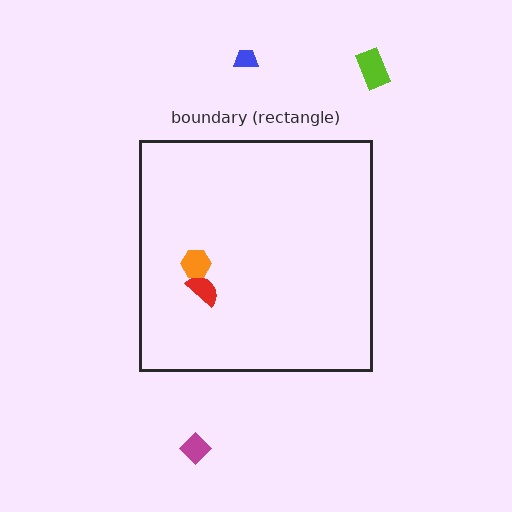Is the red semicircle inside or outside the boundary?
Inside.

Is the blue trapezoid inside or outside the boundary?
Outside.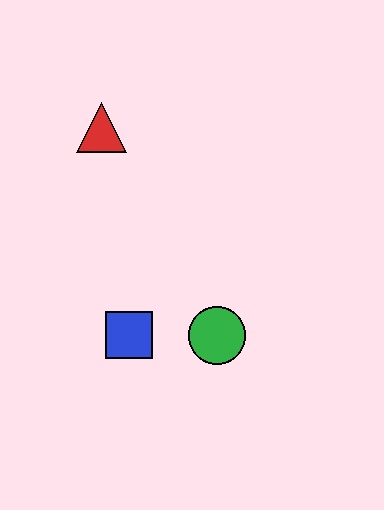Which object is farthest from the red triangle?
The green circle is farthest from the red triangle.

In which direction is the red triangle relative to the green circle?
The red triangle is above the green circle.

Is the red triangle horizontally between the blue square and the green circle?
No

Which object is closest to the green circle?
The blue square is closest to the green circle.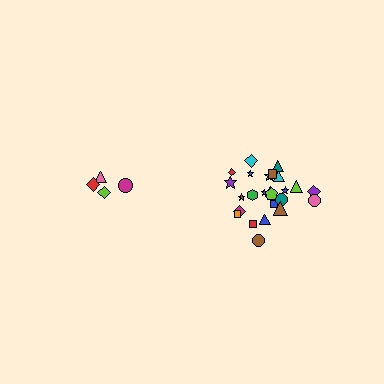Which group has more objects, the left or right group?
The right group.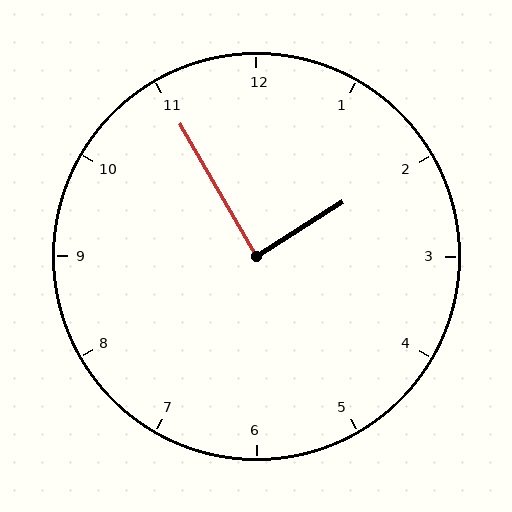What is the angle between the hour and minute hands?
Approximately 88 degrees.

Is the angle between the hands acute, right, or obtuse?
It is right.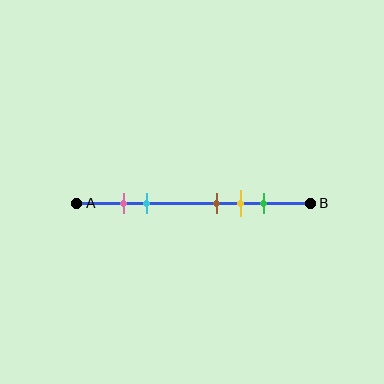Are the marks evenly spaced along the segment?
No, the marks are not evenly spaced.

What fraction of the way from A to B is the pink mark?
The pink mark is approximately 20% (0.2) of the way from A to B.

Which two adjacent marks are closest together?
The pink and cyan marks are the closest adjacent pair.